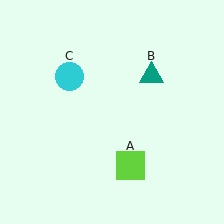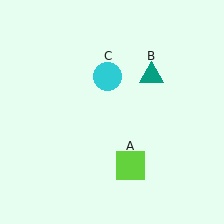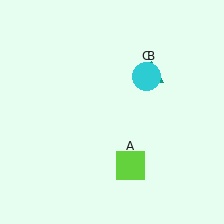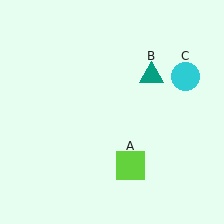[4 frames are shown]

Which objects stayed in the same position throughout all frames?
Lime square (object A) and teal triangle (object B) remained stationary.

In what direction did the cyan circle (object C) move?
The cyan circle (object C) moved right.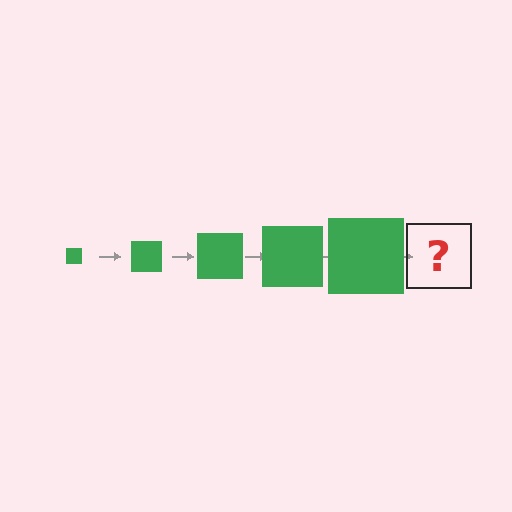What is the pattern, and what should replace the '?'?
The pattern is that the square gets progressively larger each step. The '?' should be a green square, larger than the previous one.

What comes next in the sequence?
The next element should be a green square, larger than the previous one.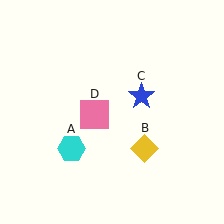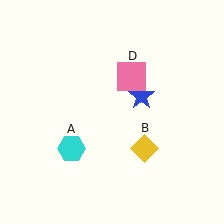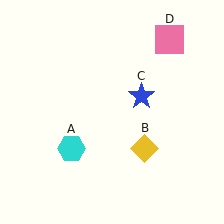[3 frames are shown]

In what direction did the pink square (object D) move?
The pink square (object D) moved up and to the right.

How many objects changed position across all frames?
1 object changed position: pink square (object D).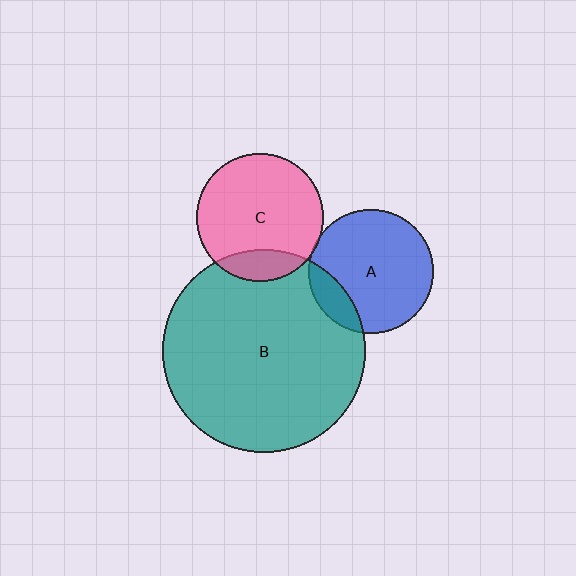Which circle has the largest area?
Circle B (teal).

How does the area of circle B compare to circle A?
Approximately 2.7 times.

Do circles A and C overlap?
Yes.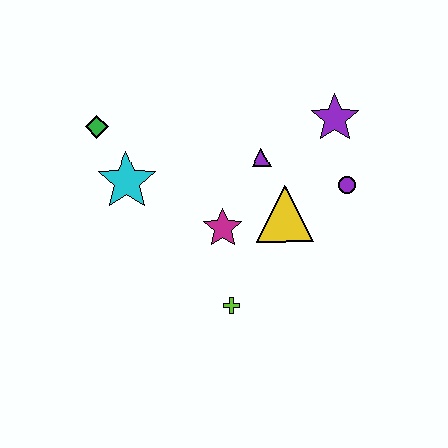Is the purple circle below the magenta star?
No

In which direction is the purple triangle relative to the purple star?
The purple triangle is to the left of the purple star.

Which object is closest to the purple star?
The purple circle is closest to the purple star.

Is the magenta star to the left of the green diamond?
No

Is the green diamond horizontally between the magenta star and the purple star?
No